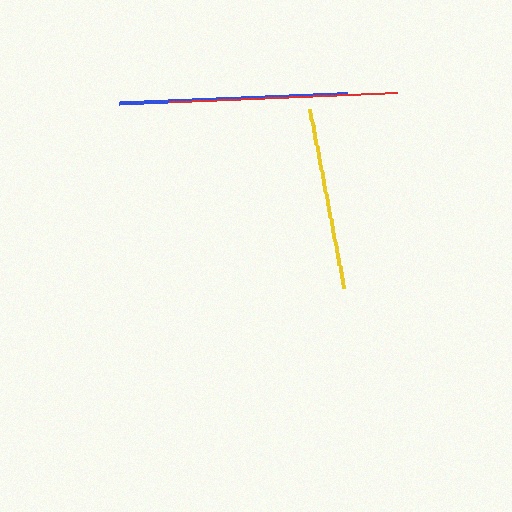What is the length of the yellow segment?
The yellow segment is approximately 183 pixels long.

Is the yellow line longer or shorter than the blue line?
The blue line is longer than the yellow line.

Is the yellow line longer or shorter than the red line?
The red line is longer than the yellow line.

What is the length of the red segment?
The red segment is approximately 229 pixels long.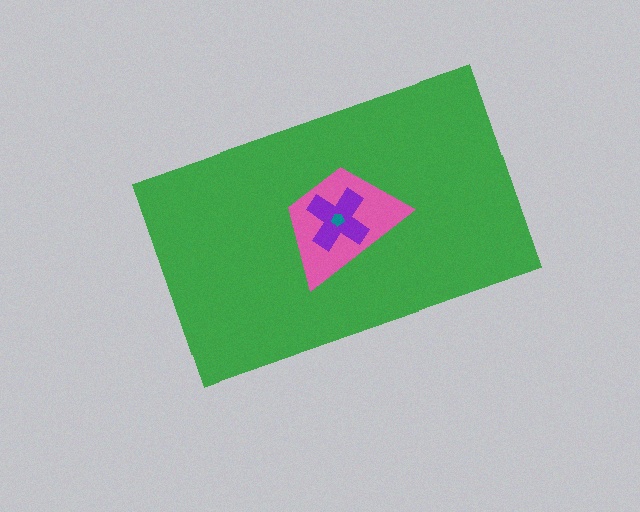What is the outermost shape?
The green rectangle.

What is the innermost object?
The teal pentagon.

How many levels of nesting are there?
4.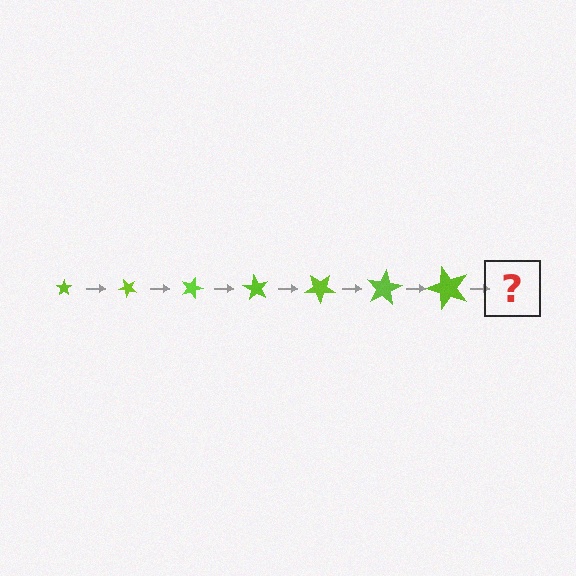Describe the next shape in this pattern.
It should be a star, larger than the previous one and rotated 315 degrees from the start.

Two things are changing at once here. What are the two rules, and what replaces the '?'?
The two rules are that the star grows larger each step and it rotates 45 degrees each step. The '?' should be a star, larger than the previous one and rotated 315 degrees from the start.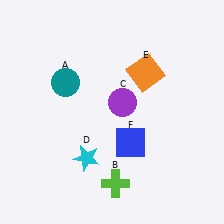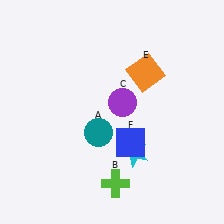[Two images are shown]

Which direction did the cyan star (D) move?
The cyan star (D) moved right.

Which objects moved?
The objects that moved are: the teal circle (A), the cyan star (D).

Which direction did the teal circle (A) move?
The teal circle (A) moved down.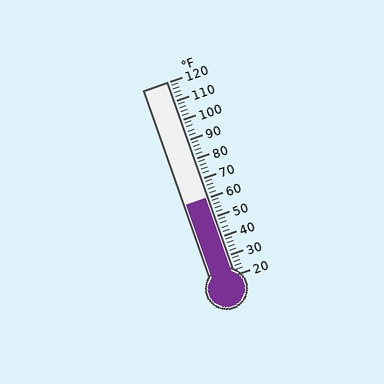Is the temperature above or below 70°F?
The temperature is below 70°F.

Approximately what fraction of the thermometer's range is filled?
The thermometer is filled to approximately 40% of its range.